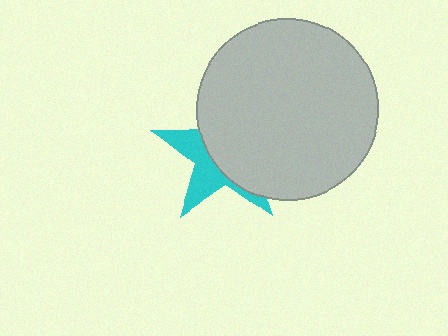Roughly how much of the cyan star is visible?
A small part of it is visible (roughly 38%).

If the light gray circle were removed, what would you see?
You would see the complete cyan star.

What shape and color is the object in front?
The object in front is a light gray circle.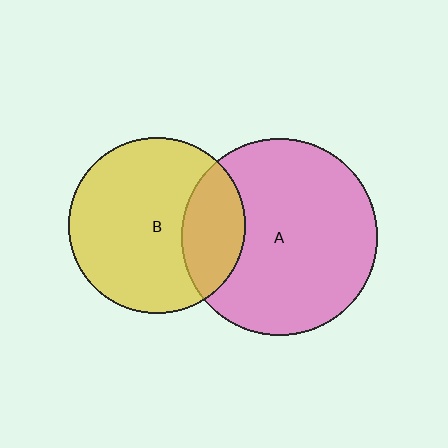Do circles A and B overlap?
Yes.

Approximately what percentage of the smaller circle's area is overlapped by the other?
Approximately 25%.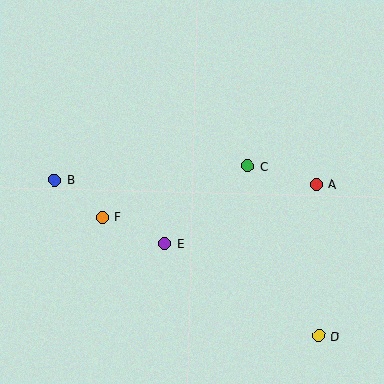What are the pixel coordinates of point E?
Point E is at (164, 244).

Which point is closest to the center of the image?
Point E at (164, 244) is closest to the center.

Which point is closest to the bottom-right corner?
Point D is closest to the bottom-right corner.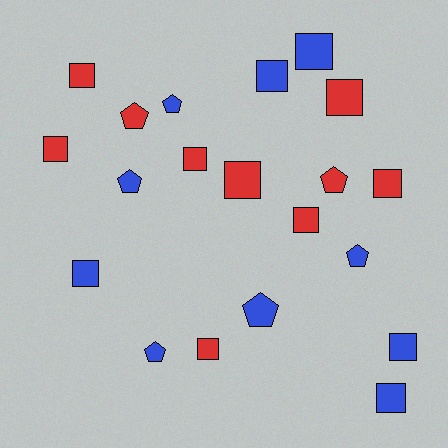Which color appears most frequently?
Blue, with 10 objects.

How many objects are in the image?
There are 20 objects.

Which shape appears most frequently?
Square, with 13 objects.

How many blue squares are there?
There are 5 blue squares.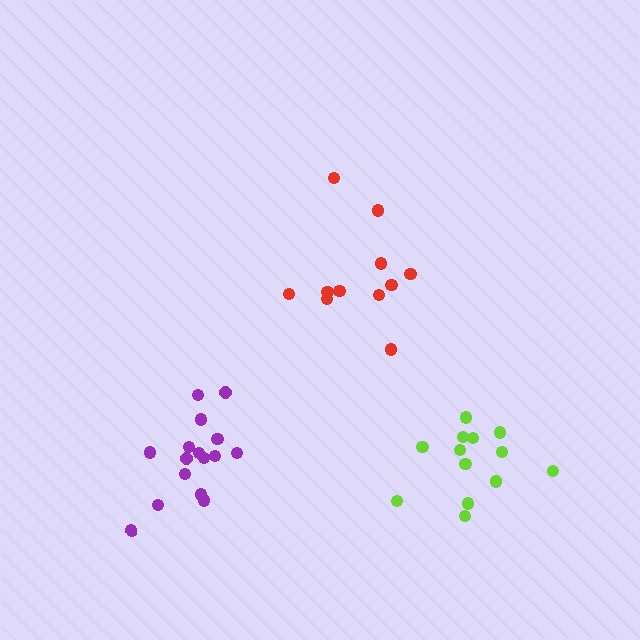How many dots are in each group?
Group 1: 11 dots, Group 2: 13 dots, Group 3: 16 dots (40 total).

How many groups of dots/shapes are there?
There are 3 groups.